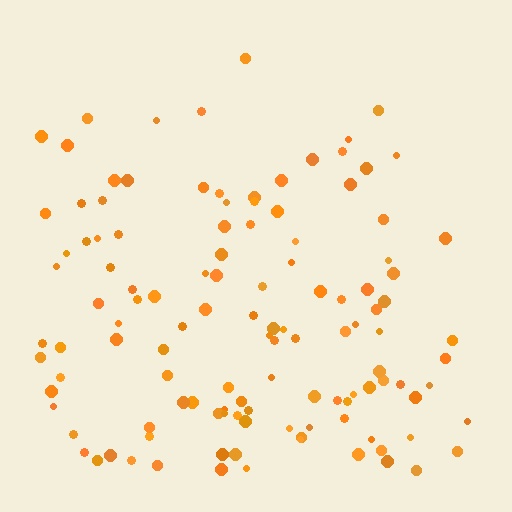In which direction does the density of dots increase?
From top to bottom, with the bottom side densest.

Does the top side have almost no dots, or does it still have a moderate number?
Still a moderate number, just noticeably fewer than the bottom.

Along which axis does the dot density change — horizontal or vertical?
Vertical.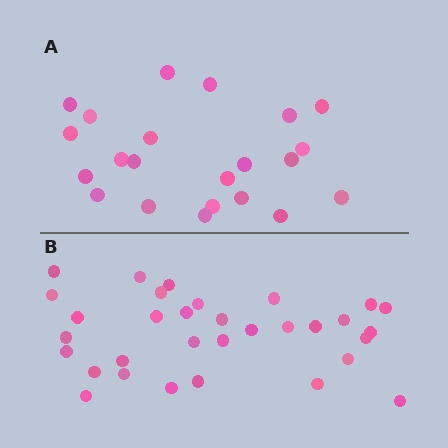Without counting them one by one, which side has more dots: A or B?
Region B (the bottom region) has more dots.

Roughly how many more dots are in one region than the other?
Region B has roughly 10 or so more dots than region A.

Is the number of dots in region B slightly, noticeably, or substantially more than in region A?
Region B has substantially more. The ratio is roughly 1.5 to 1.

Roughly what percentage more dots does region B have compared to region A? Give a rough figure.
About 45% more.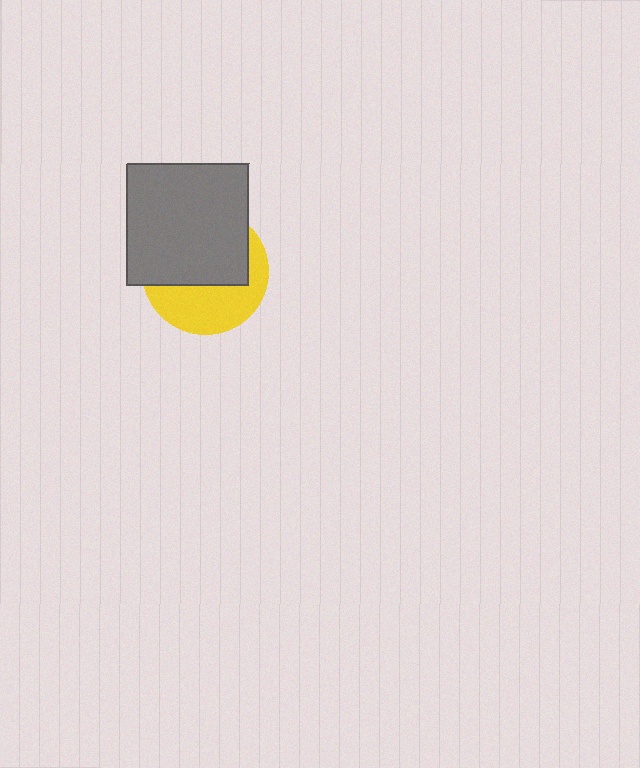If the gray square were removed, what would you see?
You would see the complete yellow circle.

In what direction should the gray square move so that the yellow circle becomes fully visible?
The gray square should move up. That is the shortest direction to clear the overlap and leave the yellow circle fully visible.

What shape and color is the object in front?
The object in front is a gray square.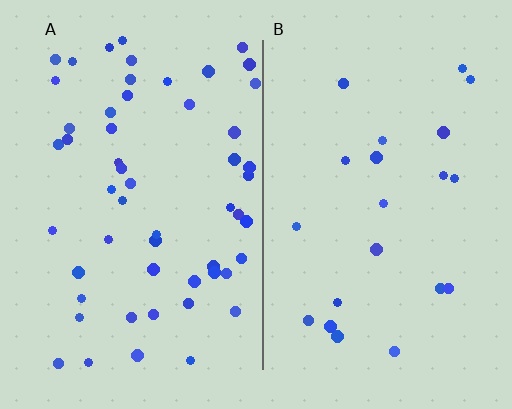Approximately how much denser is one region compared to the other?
Approximately 2.6× — region A over region B.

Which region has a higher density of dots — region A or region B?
A (the left).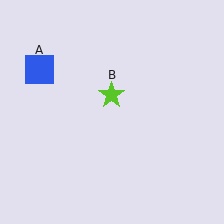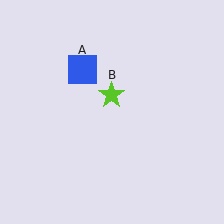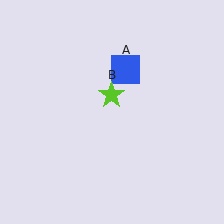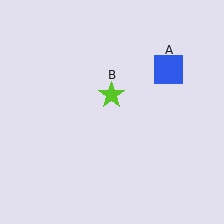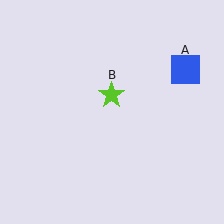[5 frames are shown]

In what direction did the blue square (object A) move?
The blue square (object A) moved right.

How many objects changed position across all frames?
1 object changed position: blue square (object A).